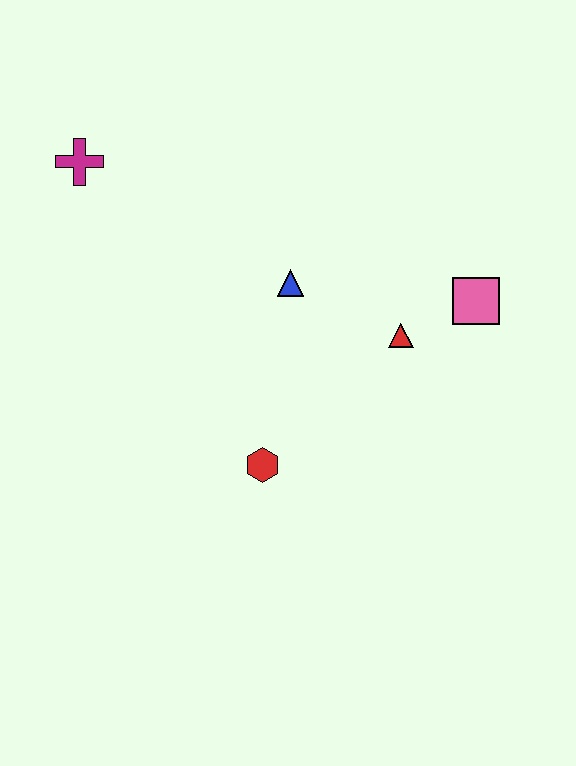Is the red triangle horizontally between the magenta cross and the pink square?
Yes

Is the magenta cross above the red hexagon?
Yes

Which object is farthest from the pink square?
The magenta cross is farthest from the pink square.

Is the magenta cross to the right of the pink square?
No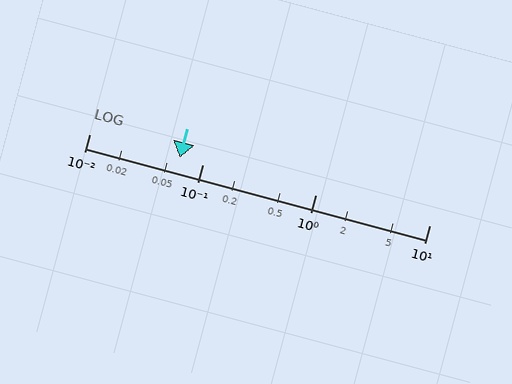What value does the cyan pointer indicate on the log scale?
The pointer indicates approximately 0.063.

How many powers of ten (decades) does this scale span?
The scale spans 3 decades, from 0.01 to 10.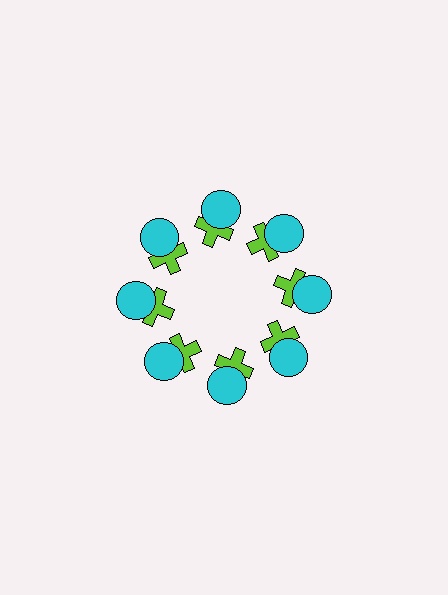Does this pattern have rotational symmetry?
Yes, this pattern has 8-fold rotational symmetry. It looks the same after rotating 45 degrees around the center.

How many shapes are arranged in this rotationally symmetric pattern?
There are 16 shapes, arranged in 8 groups of 2.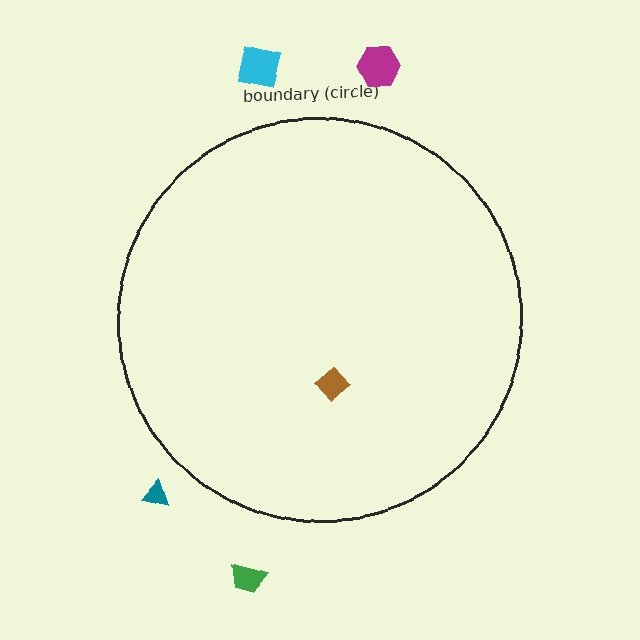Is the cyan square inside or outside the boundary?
Outside.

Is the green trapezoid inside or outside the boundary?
Outside.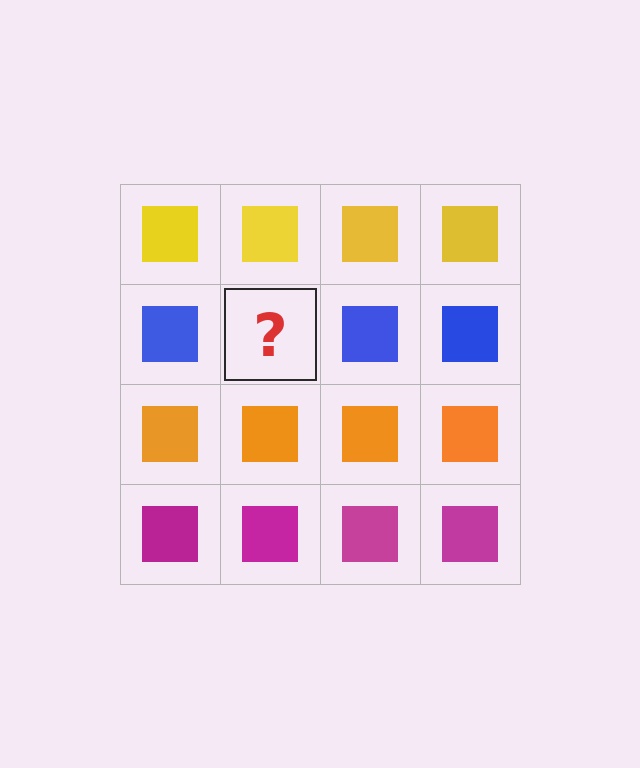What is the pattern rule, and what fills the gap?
The rule is that each row has a consistent color. The gap should be filled with a blue square.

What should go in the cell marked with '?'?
The missing cell should contain a blue square.